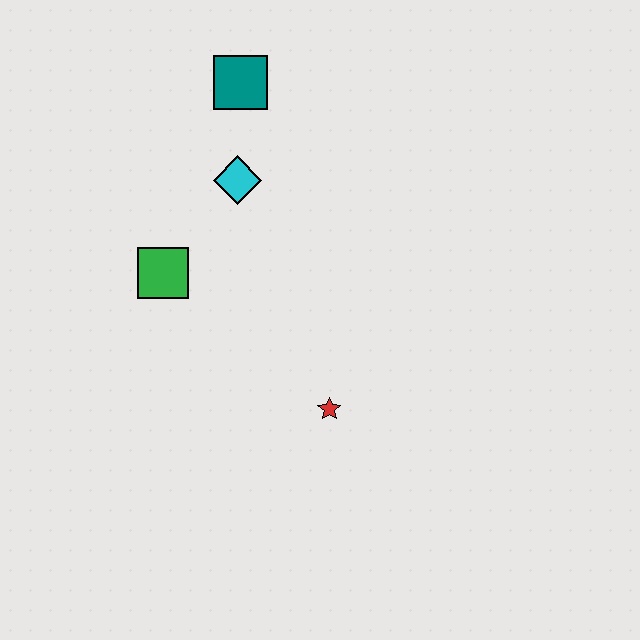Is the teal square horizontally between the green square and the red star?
Yes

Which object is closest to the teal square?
The cyan diamond is closest to the teal square.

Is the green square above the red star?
Yes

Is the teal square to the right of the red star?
No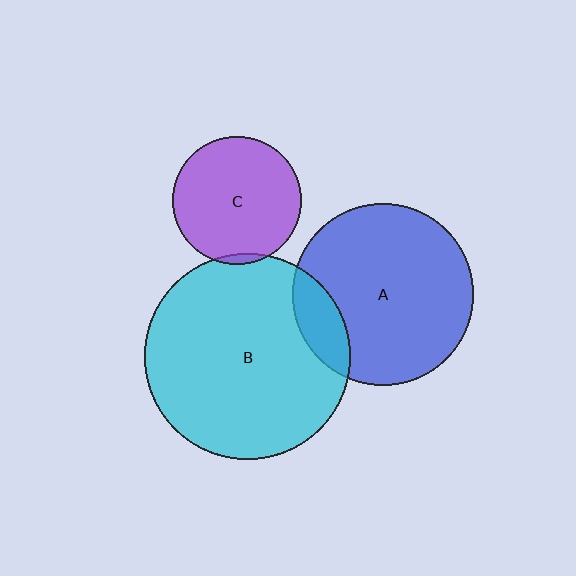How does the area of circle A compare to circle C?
Approximately 2.0 times.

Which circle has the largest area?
Circle B (cyan).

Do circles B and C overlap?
Yes.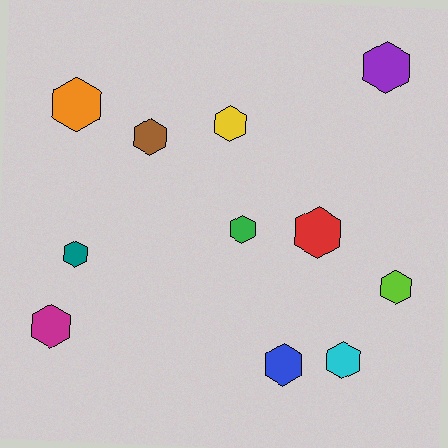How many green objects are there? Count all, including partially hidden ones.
There is 1 green object.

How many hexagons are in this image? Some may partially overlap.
There are 11 hexagons.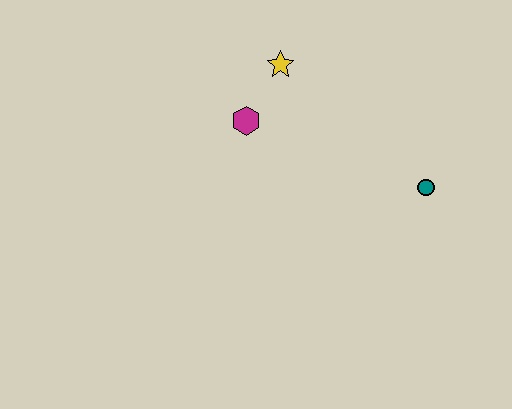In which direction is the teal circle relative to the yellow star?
The teal circle is to the right of the yellow star.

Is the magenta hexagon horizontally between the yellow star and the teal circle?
No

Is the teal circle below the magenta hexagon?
Yes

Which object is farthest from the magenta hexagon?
The teal circle is farthest from the magenta hexagon.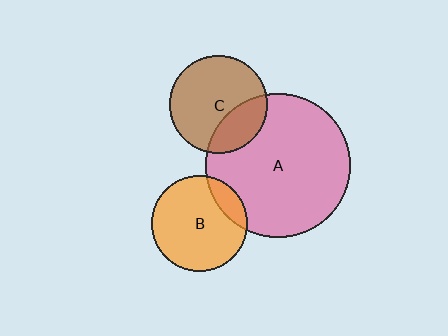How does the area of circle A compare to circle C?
Approximately 2.2 times.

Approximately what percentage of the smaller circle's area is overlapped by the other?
Approximately 30%.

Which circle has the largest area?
Circle A (pink).